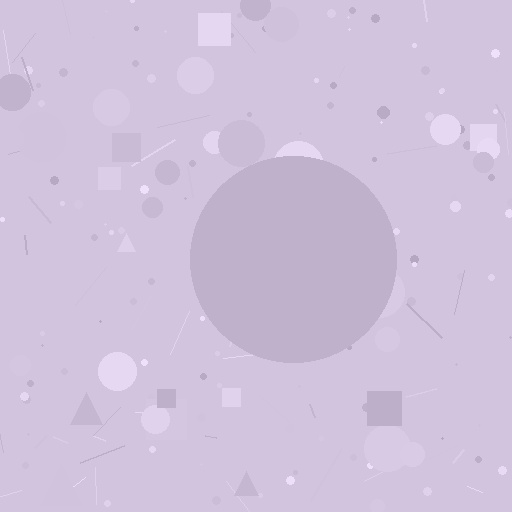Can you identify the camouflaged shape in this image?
The camouflaged shape is a circle.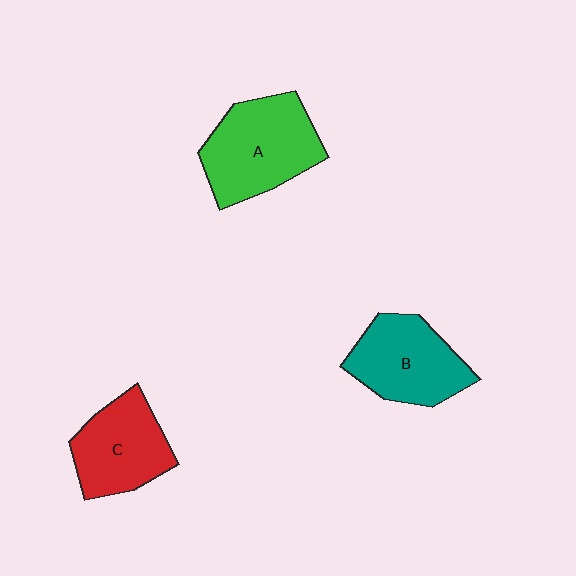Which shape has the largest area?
Shape A (green).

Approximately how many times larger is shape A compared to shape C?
Approximately 1.2 times.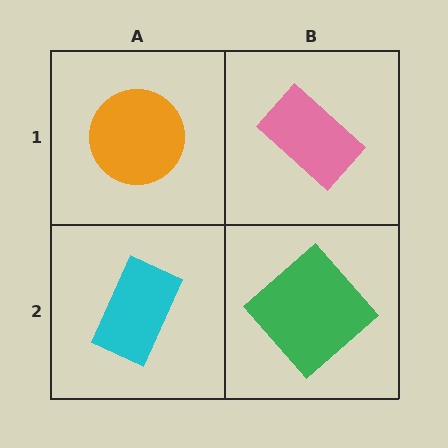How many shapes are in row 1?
2 shapes.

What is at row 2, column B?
A green diamond.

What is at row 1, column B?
A pink rectangle.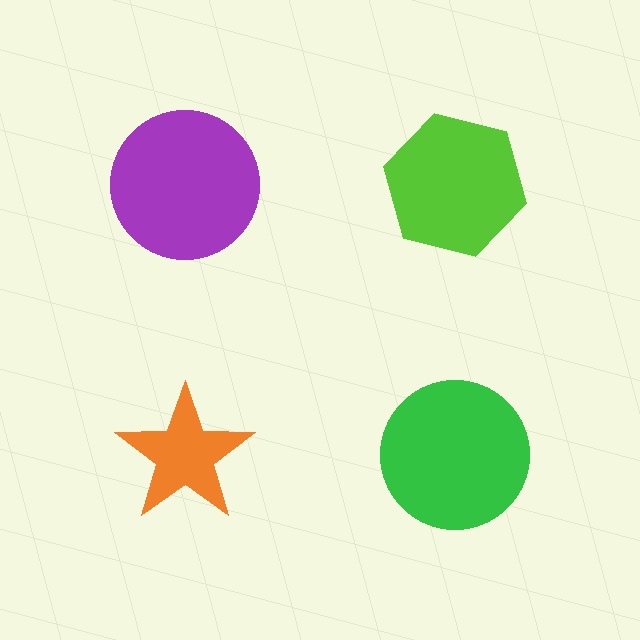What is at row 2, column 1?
An orange star.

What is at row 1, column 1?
A purple circle.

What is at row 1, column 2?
A lime hexagon.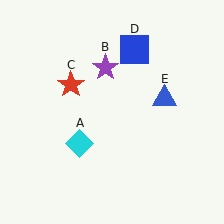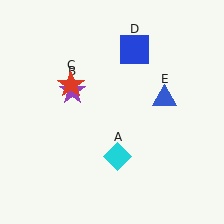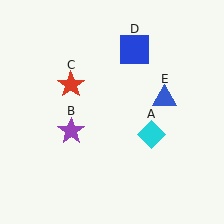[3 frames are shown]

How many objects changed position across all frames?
2 objects changed position: cyan diamond (object A), purple star (object B).